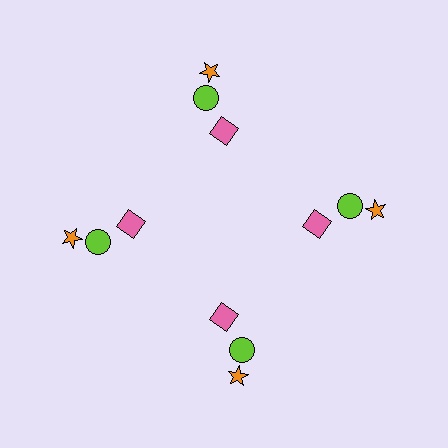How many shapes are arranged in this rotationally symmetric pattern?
There are 12 shapes, arranged in 4 groups of 3.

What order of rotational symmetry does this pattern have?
This pattern has 4-fold rotational symmetry.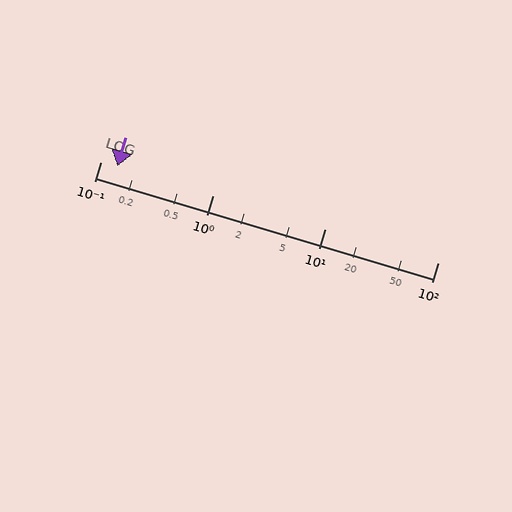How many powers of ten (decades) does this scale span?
The scale spans 3 decades, from 0.1 to 100.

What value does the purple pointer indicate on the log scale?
The pointer indicates approximately 0.14.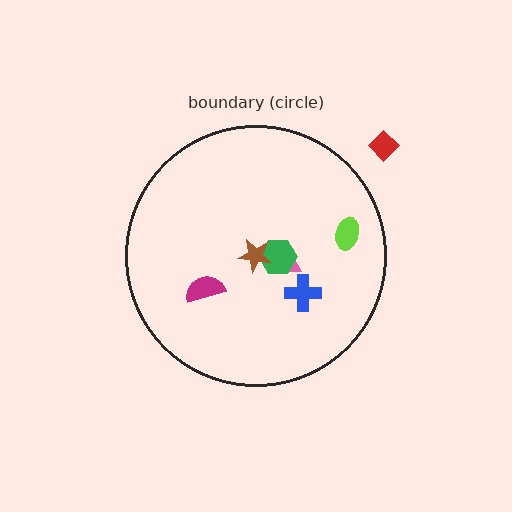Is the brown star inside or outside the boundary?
Inside.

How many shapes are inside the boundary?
6 inside, 1 outside.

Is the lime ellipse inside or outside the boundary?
Inside.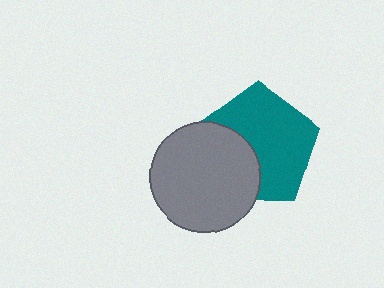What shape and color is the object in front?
The object in front is a gray circle.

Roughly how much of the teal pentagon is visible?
About half of it is visible (roughly 65%).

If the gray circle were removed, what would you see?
You would see the complete teal pentagon.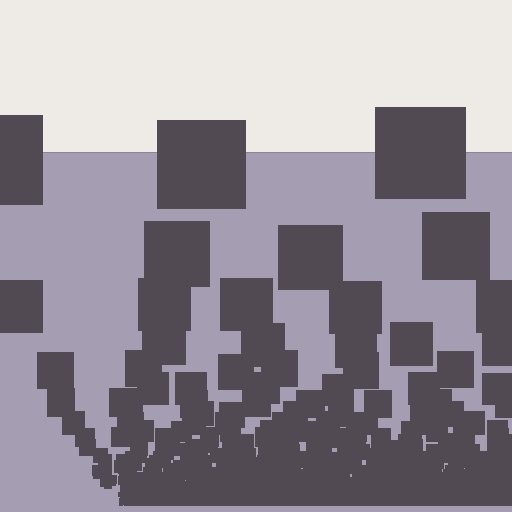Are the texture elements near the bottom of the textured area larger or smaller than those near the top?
Smaller. The gradient is inverted — elements near the bottom are smaller and denser.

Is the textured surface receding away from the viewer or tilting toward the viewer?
The surface appears to tilt toward the viewer. Texture elements get larger and sparser toward the top.